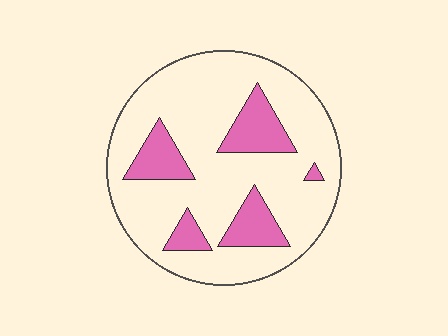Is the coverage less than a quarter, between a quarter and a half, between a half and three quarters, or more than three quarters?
Less than a quarter.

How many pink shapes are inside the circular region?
5.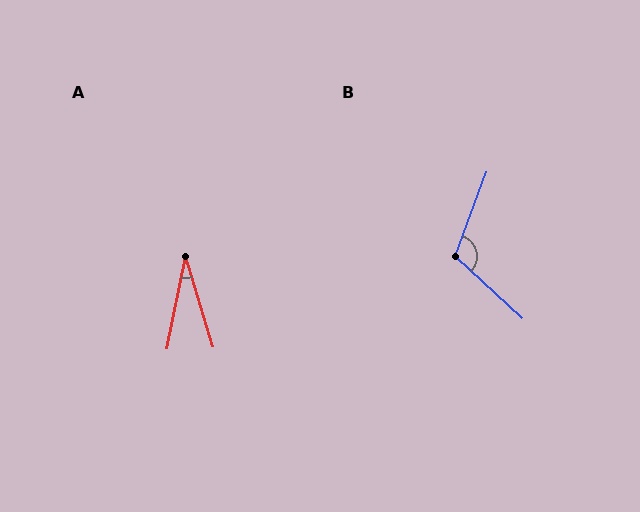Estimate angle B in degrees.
Approximately 112 degrees.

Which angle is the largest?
B, at approximately 112 degrees.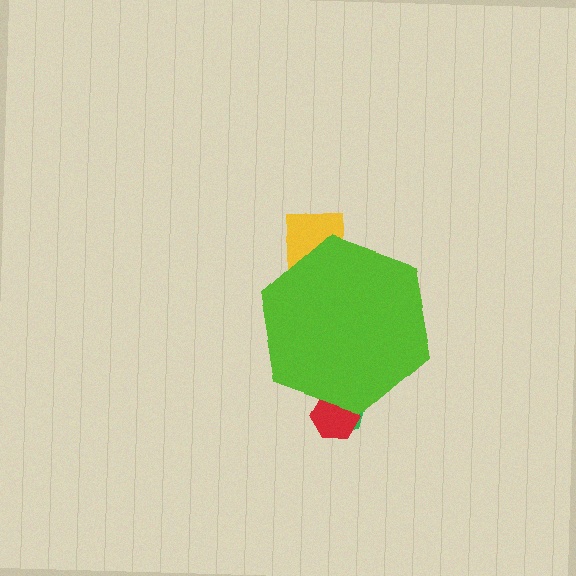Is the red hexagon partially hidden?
Yes, the red hexagon is partially hidden behind the lime hexagon.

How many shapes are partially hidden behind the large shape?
3 shapes are partially hidden.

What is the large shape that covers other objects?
A lime hexagon.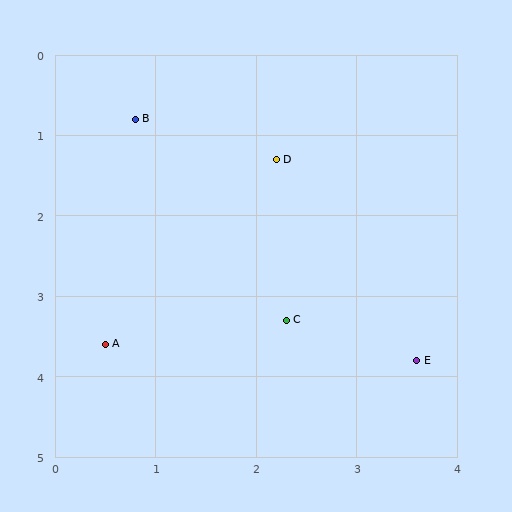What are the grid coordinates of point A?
Point A is at approximately (0.5, 3.6).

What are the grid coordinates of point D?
Point D is at approximately (2.2, 1.3).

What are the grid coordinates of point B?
Point B is at approximately (0.8, 0.8).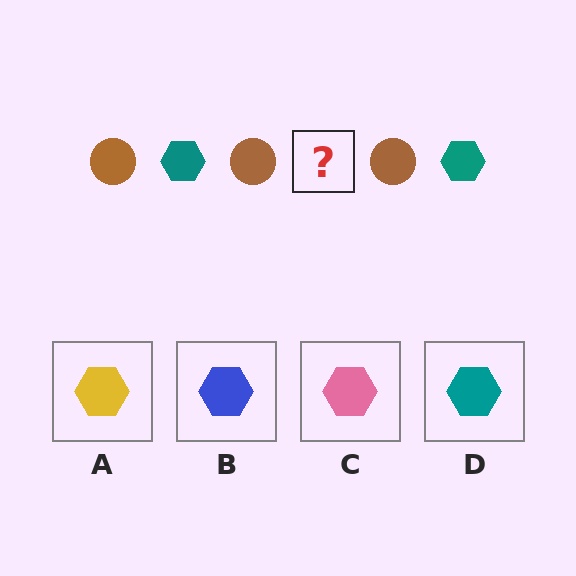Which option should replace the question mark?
Option D.